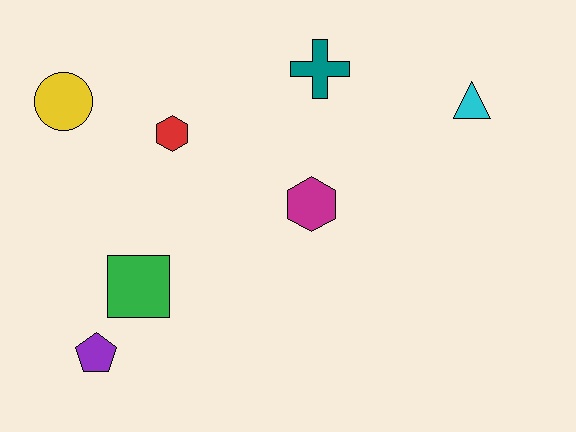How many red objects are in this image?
There is 1 red object.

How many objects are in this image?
There are 7 objects.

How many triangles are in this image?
There is 1 triangle.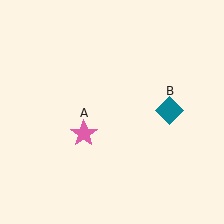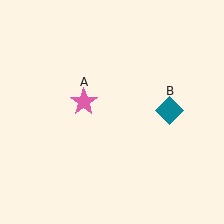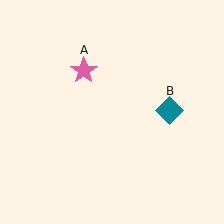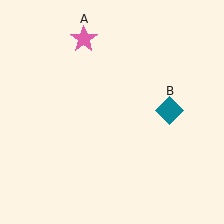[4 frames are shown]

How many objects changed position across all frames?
1 object changed position: pink star (object A).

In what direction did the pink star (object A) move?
The pink star (object A) moved up.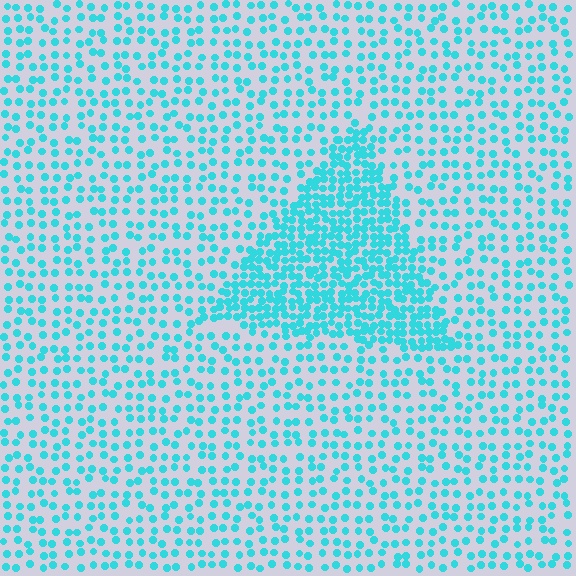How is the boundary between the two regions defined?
The boundary is defined by a change in element density (approximately 2.3x ratio). All elements are the same color, size, and shape.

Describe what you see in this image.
The image contains small cyan elements arranged at two different densities. A triangle-shaped region is visible where the elements are more densely packed than the surrounding area.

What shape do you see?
I see a triangle.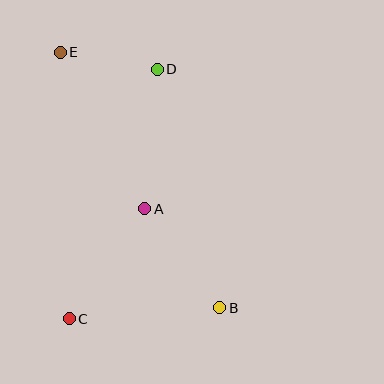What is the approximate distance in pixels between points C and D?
The distance between C and D is approximately 264 pixels.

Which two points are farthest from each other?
Points B and E are farthest from each other.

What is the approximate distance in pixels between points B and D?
The distance between B and D is approximately 246 pixels.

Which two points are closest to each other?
Points D and E are closest to each other.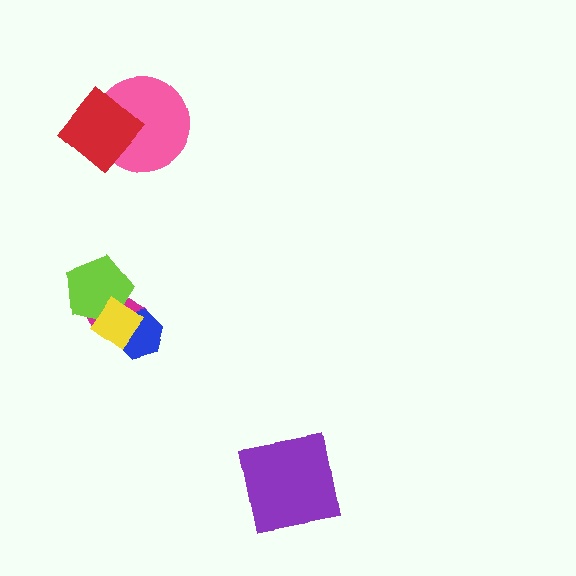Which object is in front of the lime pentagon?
The yellow diamond is in front of the lime pentagon.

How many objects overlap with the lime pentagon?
2 objects overlap with the lime pentagon.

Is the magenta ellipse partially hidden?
Yes, it is partially covered by another shape.